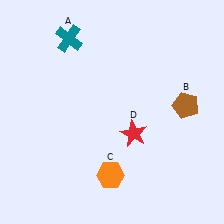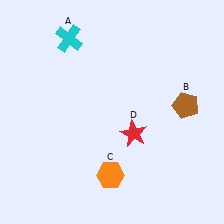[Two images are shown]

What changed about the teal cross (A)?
In Image 1, A is teal. In Image 2, it changed to cyan.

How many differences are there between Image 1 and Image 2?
There is 1 difference between the two images.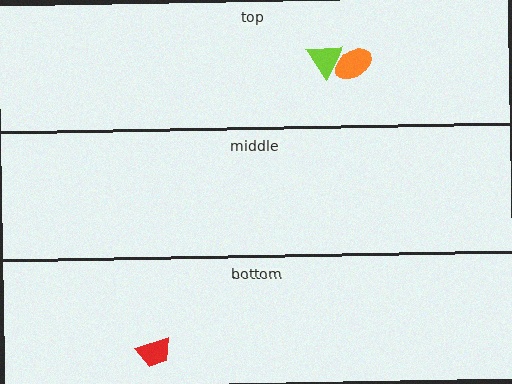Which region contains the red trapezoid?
The bottom region.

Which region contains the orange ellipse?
The top region.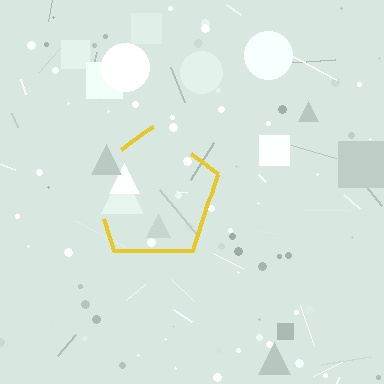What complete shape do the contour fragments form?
The contour fragments form a pentagon.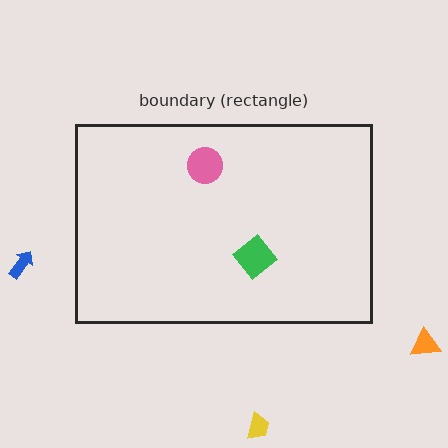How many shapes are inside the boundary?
2 inside, 3 outside.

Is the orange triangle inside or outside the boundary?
Outside.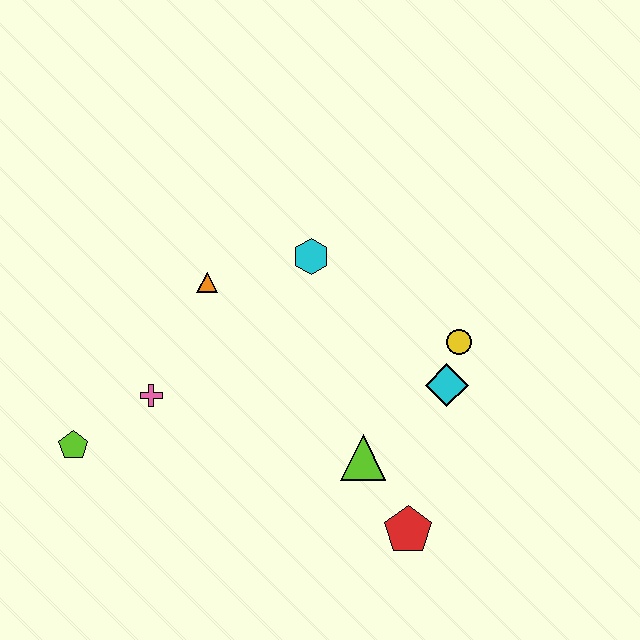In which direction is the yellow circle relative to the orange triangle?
The yellow circle is to the right of the orange triangle.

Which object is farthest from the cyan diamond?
The lime pentagon is farthest from the cyan diamond.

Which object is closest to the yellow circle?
The cyan diamond is closest to the yellow circle.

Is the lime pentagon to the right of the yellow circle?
No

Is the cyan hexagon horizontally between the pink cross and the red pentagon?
Yes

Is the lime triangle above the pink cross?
No